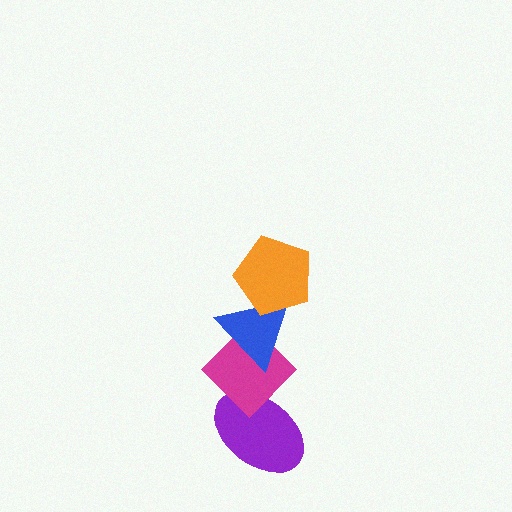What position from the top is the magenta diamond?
The magenta diamond is 3rd from the top.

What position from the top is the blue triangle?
The blue triangle is 2nd from the top.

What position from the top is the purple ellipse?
The purple ellipse is 4th from the top.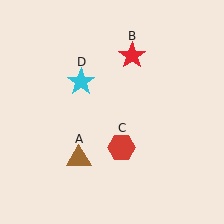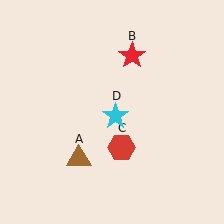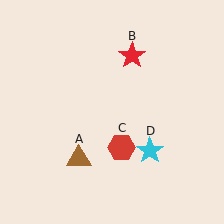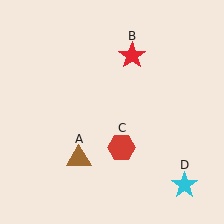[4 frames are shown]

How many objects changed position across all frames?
1 object changed position: cyan star (object D).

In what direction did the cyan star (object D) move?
The cyan star (object D) moved down and to the right.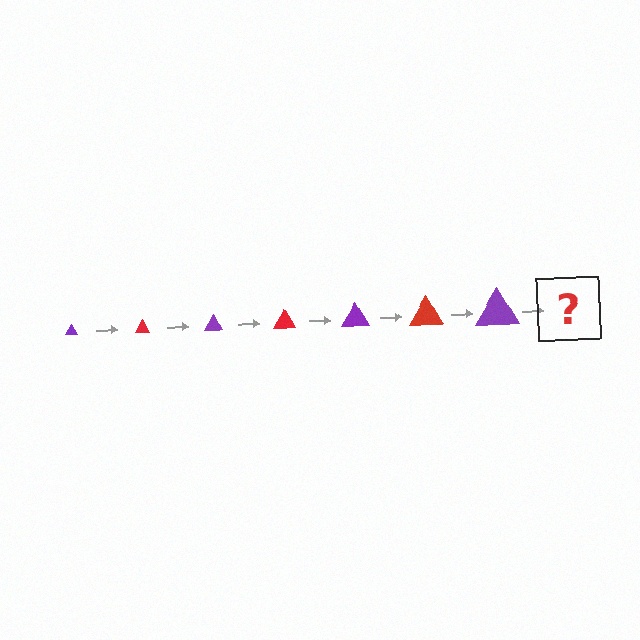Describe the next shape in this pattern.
It should be a red triangle, larger than the previous one.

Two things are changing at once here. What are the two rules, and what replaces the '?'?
The two rules are that the triangle grows larger each step and the color cycles through purple and red. The '?' should be a red triangle, larger than the previous one.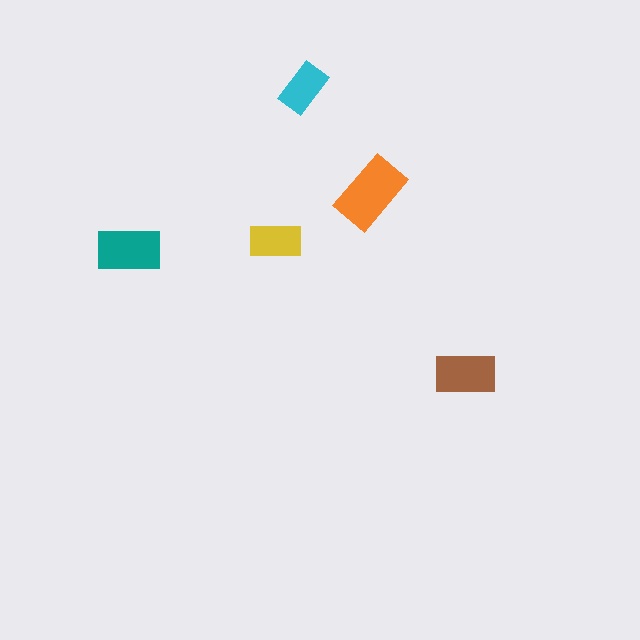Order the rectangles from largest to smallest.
the orange one, the teal one, the brown one, the yellow one, the cyan one.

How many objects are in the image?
There are 5 objects in the image.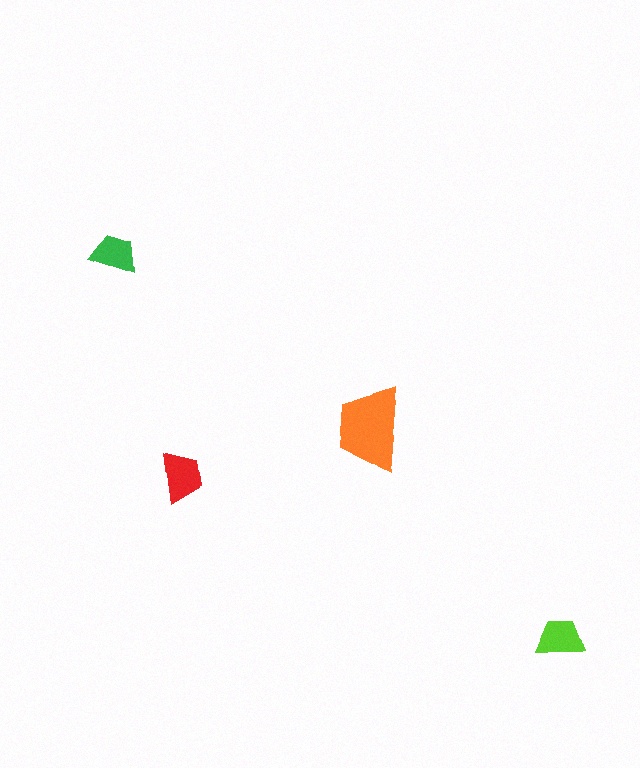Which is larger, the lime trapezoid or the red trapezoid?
The red one.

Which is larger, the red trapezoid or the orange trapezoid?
The orange one.